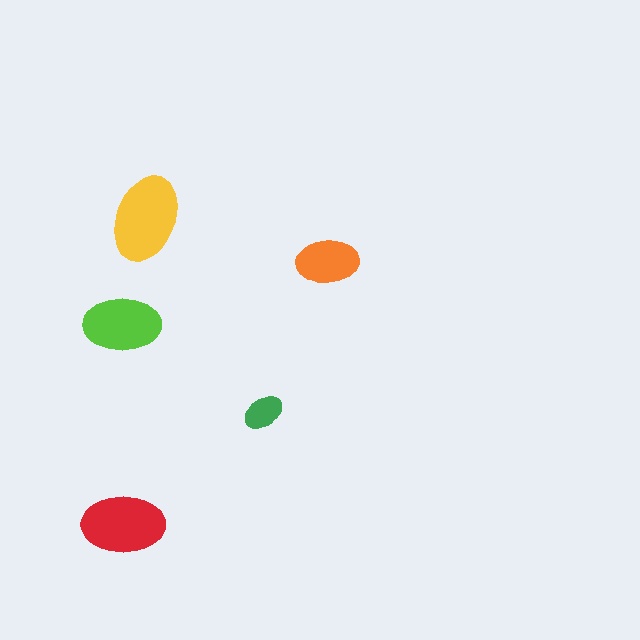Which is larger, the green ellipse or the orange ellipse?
The orange one.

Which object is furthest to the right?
The orange ellipse is rightmost.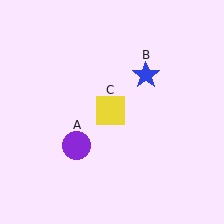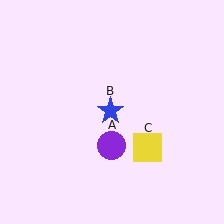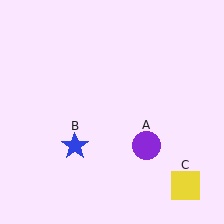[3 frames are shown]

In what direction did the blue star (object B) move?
The blue star (object B) moved down and to the left.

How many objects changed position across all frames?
3 objects changed position: purple circle (object A), blue star (object B), yellow square (object C).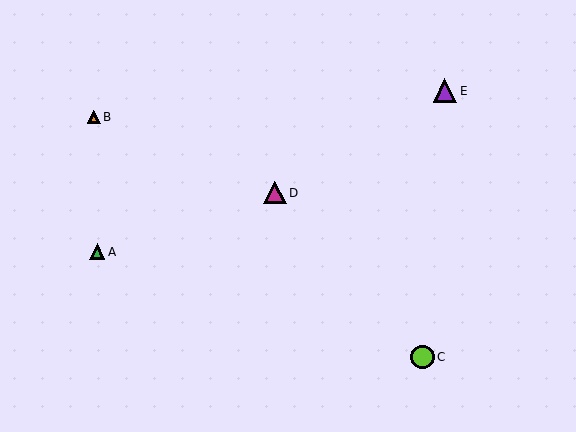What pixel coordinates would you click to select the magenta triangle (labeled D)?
Click at (275, 193) to select the magenta triangle D.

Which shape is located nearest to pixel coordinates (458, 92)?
The purple triangle (labeled E) at (445, 91) is nearest to that location.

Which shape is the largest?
The lime circle (labeled C) is the largest.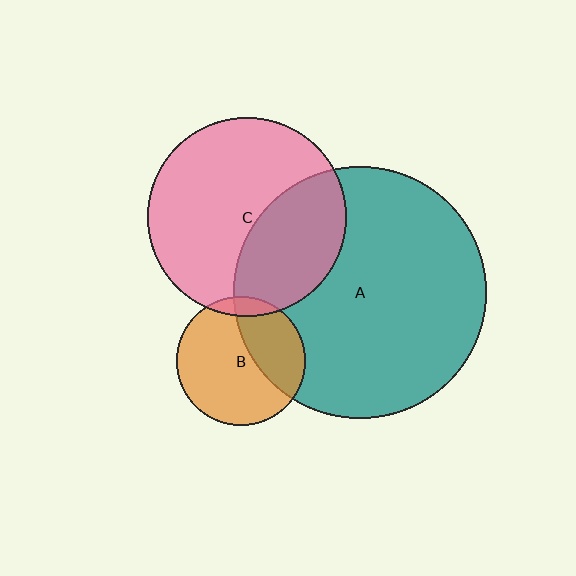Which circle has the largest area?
Circle A (teal).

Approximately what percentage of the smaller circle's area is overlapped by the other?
Approximately 35%.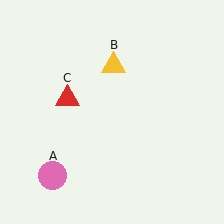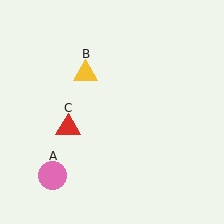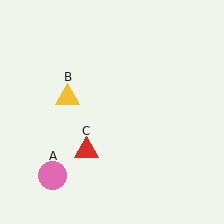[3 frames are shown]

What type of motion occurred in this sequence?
The yellow triangle (object B), red triangle (object C) rotated counterclockwise around the center of the scene.